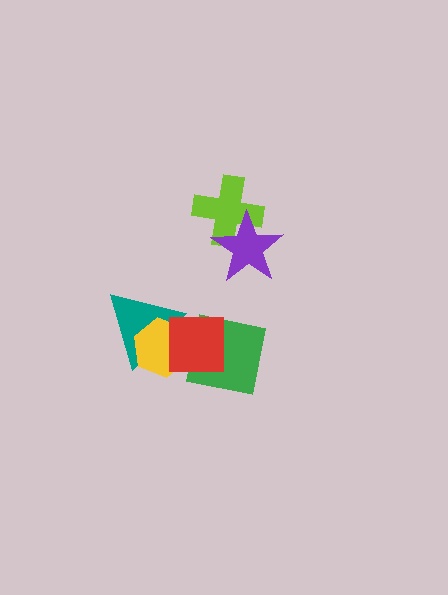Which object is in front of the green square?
The red square is in front of the green square.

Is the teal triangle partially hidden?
Yes, it is partially covered by another shape.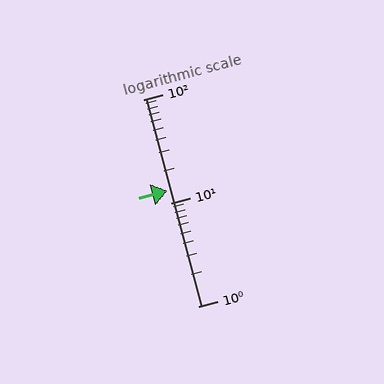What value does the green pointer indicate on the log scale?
The pointer indicates approximately 13.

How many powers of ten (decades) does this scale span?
The scale spans 2 decades, from 1 to 100.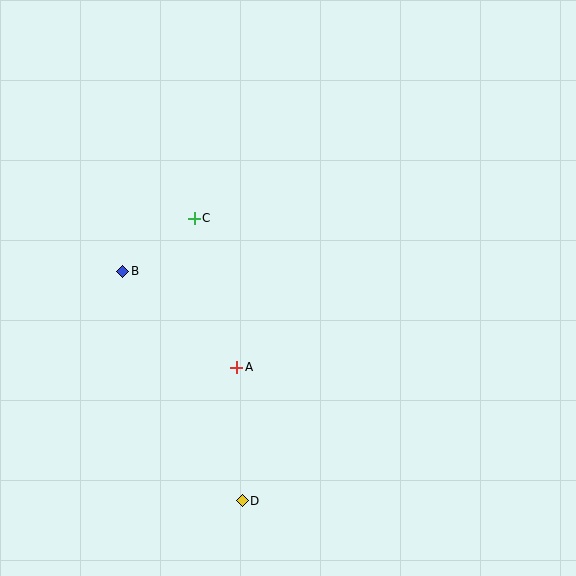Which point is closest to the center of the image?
Point A at (237, 367) is closest to the center.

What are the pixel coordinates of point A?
Point A is at (237, 367).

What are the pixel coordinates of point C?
Point C is at (194, 218).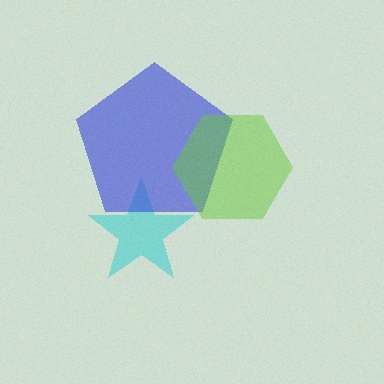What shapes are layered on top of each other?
The layered shapes are: a cyan star, a blue pentagon, a lime hexagon.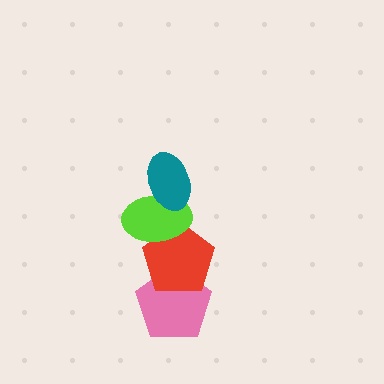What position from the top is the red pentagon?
The red pentagon is 3rd from the top.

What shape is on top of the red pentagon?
The lime ellipse is on top of the red pentagon.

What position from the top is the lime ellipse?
The lime ellipse is 2nd from the top.